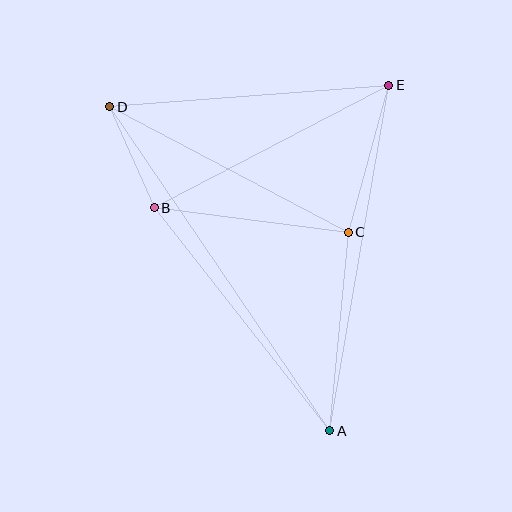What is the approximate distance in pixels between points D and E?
The distance between D and E is approximately 280 pixels.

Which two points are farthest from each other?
Points A and D are farthest from each other.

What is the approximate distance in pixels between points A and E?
The distance between A and E is approximately 350 pixels.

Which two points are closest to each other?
Points B and D are closest to each other.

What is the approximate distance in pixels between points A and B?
The distance between A and B is approximately 283 pixels.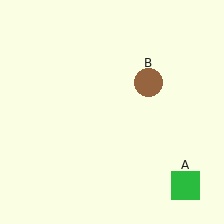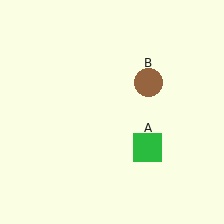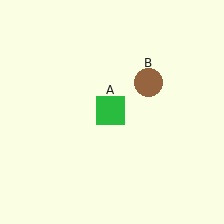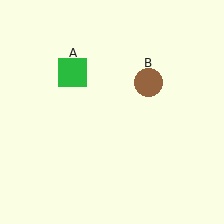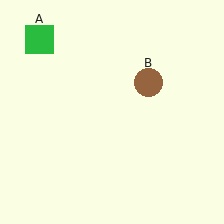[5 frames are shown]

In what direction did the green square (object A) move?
The green square (object A) moved up and to the left.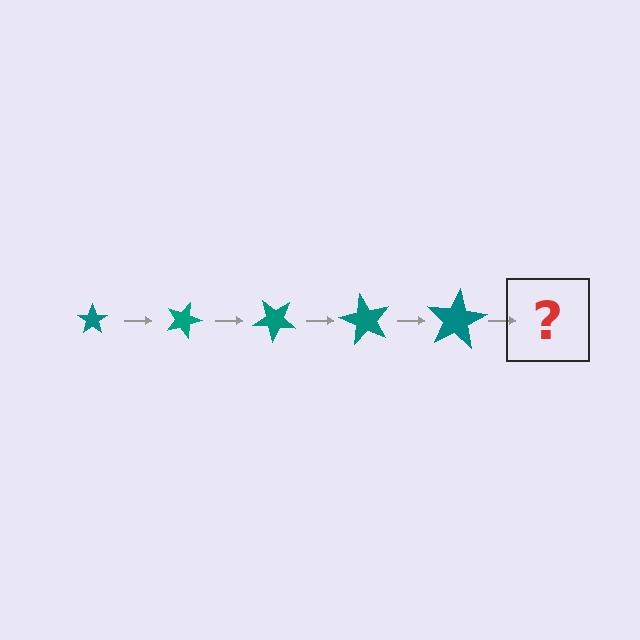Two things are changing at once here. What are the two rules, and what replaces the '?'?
The two rules are that the star grows larger each step and it rotates 20 degrees each step. The '?' should be a star, larger than the previous one and rotated 100 degrees from the start.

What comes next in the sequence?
The next element should be a star, larger than the previous one and rotated 100 degrees from the start.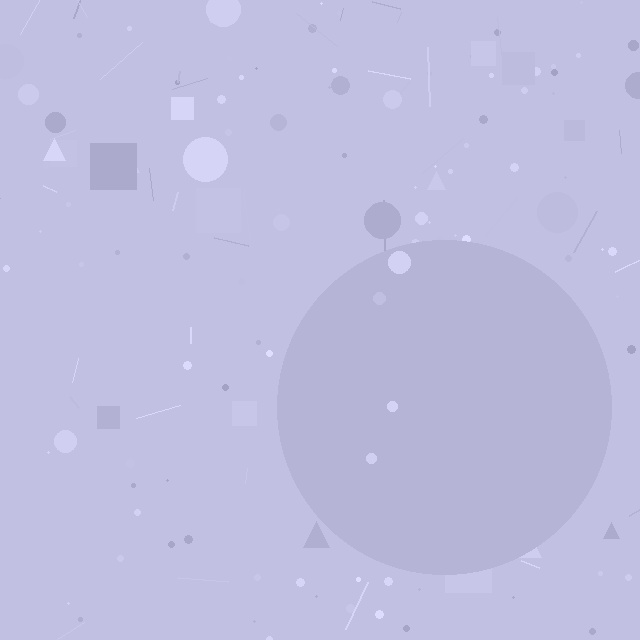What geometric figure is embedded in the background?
A circle is embedded in the background.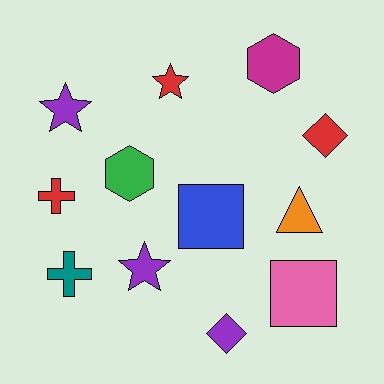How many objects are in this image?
There are 12 objects.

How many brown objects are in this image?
There are no brown objects.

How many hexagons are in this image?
There are 2 hexagons.